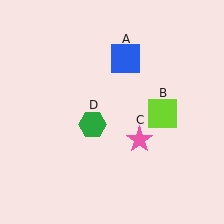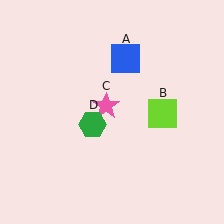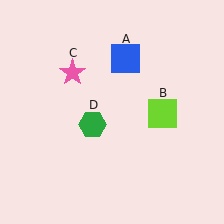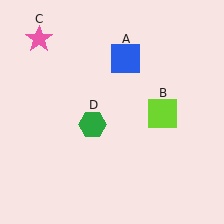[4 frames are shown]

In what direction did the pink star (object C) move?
The pink star (object C) moved up and to the left.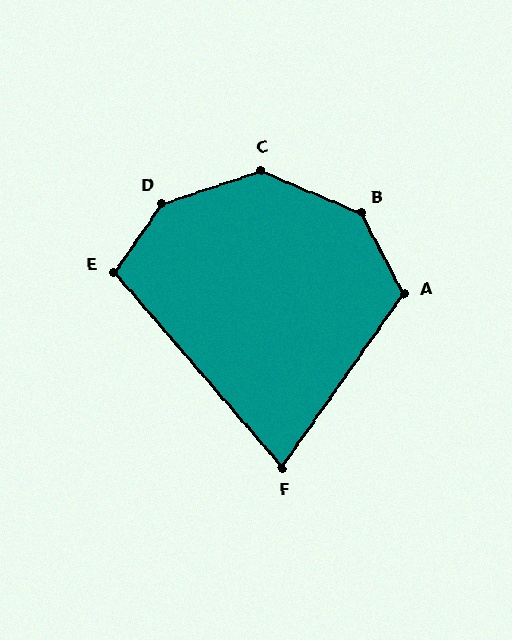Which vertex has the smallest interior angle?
F, at approximately 76 degrees.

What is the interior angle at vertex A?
Approximately 117 degrees (obtuse).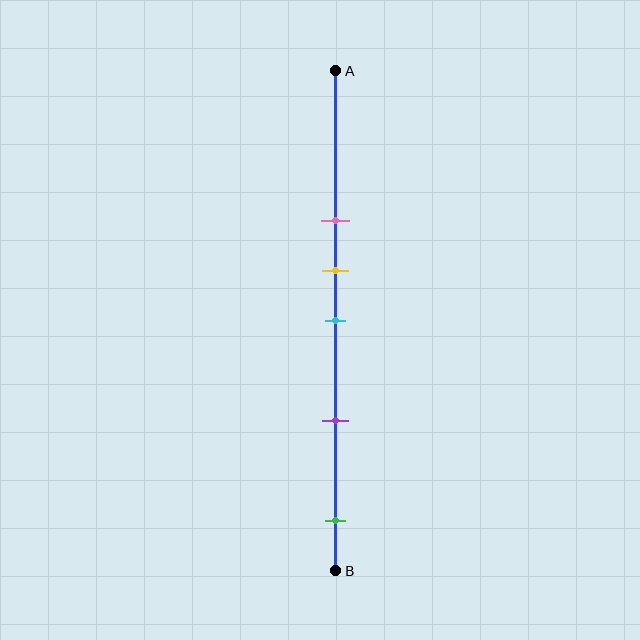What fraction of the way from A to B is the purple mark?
The purple mark is approximately 70% (0.7) of the way from A to B.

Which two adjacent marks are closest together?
The yellow and cyan marks are the closest adjacent pair.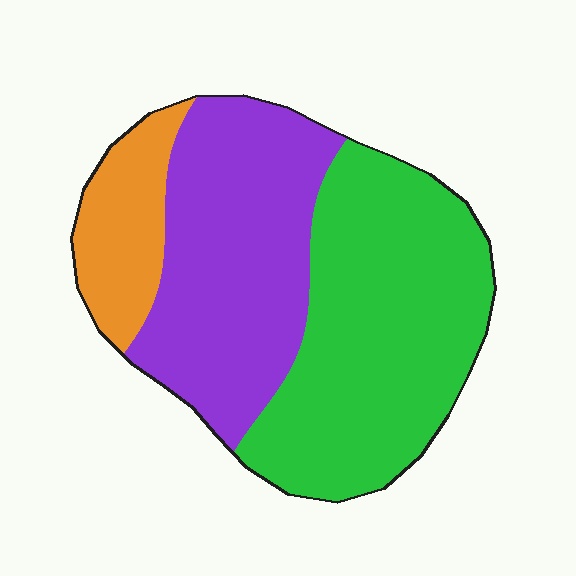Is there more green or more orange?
Green.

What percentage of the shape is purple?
Purple takes up about two fifths (2/5) of the shape.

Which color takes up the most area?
Green, at roughly 45%.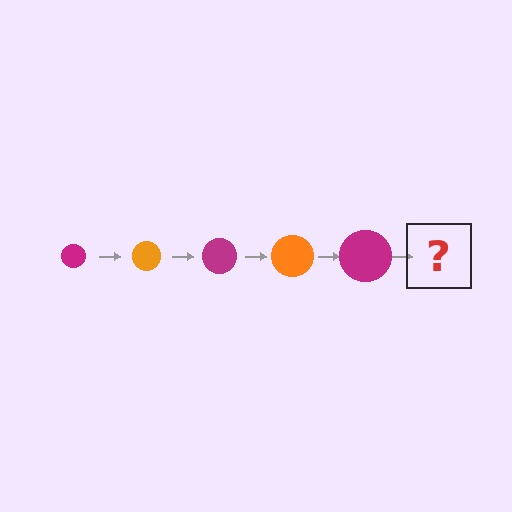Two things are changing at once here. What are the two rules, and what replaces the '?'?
The two rules are that the circle grows larger each step and the color cycles through magenta and orange. The '?' should be an orange circle, larger than the previous one.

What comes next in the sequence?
The next element should be an orange circle, larger than the previous one.